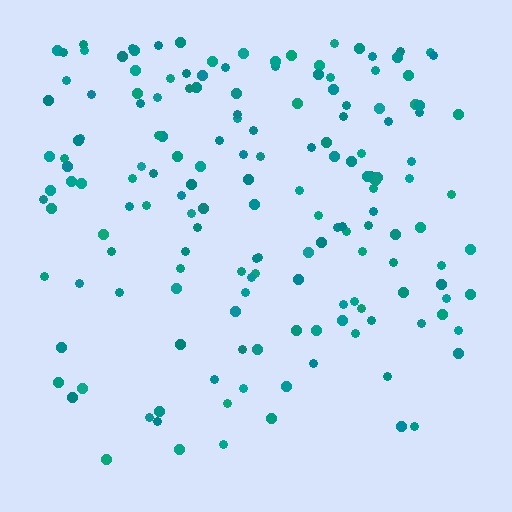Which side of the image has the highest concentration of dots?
The top.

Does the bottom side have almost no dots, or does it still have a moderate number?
Still a moderate number, just noticeably fewer than the top.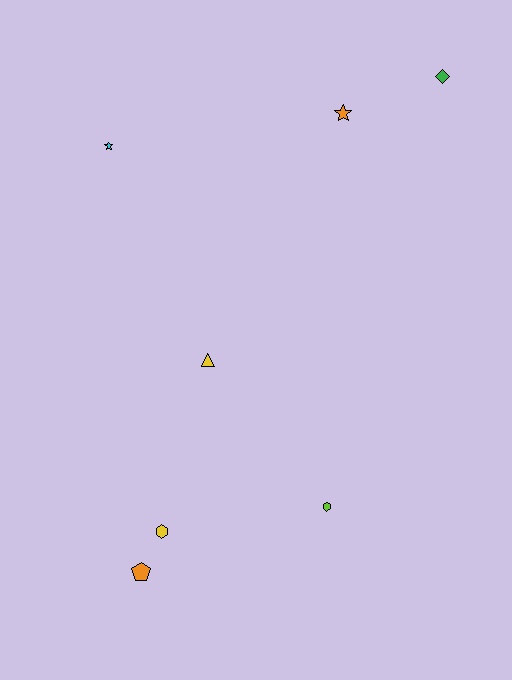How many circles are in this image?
There are no circles.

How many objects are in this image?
There are 7 objects.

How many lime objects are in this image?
There is 1 lime object.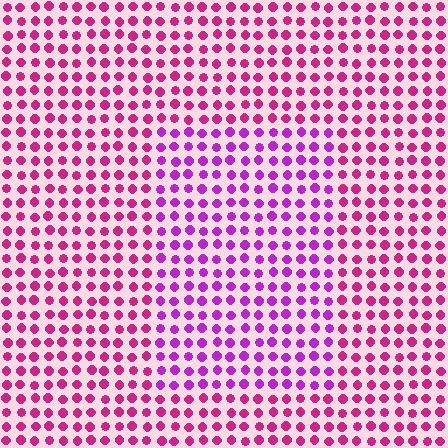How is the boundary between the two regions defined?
The boundary is defined purely by a slight shift in hue (about 30 degrees). Spacing, size, and orientation are identical on both sides.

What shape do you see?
I see a rectangle.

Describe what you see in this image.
The image is filled with small magenta elements in a uniform arrangement. A rectangle-shaped region is visible where the elements are tinted to a slightly different hue, forming a subtle color boundary.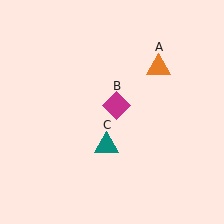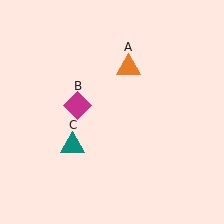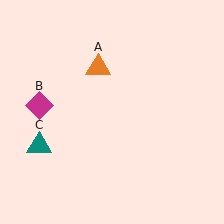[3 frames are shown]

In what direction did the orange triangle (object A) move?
The orange triangle (object A) moved left.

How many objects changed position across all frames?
3 objects changed position: orange triangle (object A), magenta diamond (object B), teal triangle (object C).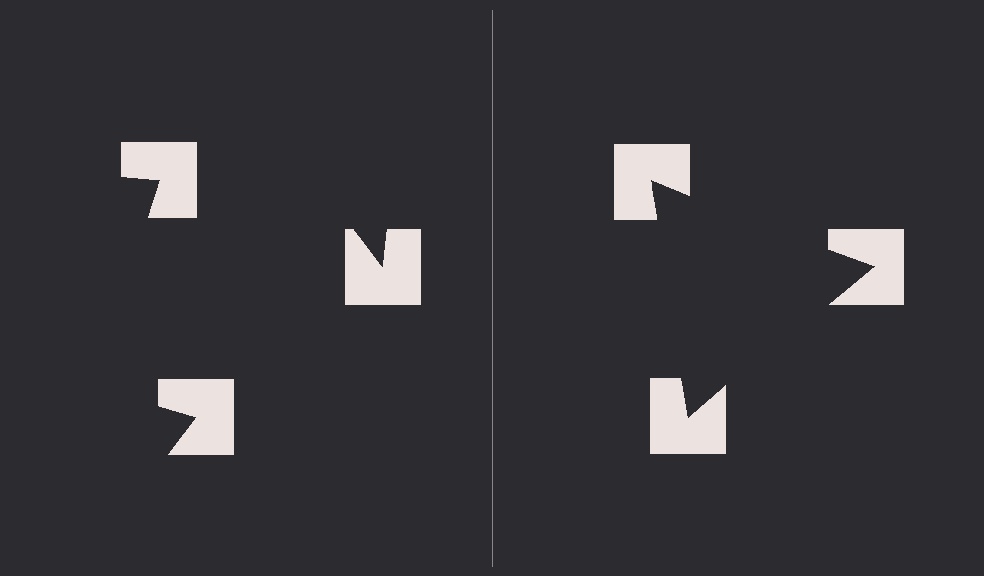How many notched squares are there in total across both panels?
6 — 3 on each side.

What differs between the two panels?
The notched squares are positioned identically on both sides; only the wedge orientations differ. On the right they align to a triangle; on the left they are misaligned.